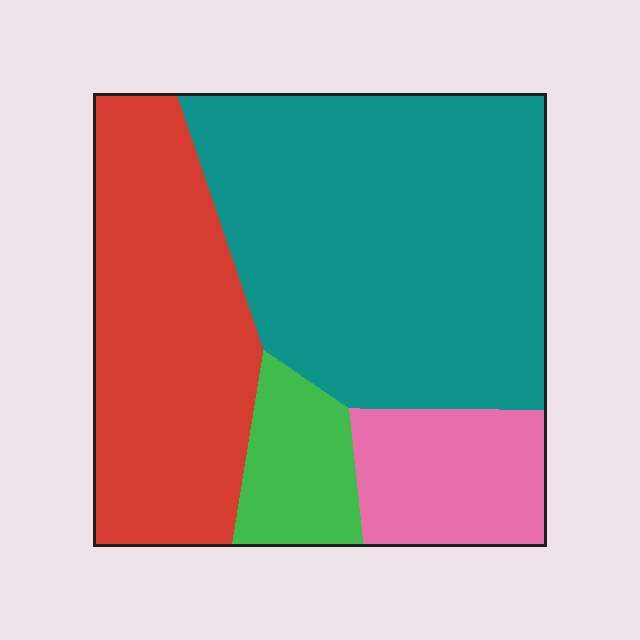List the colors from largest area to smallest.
From largest to smallest: teal, red, pink, green.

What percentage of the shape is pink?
Pink takes up about one eighth (1/8) of the shape.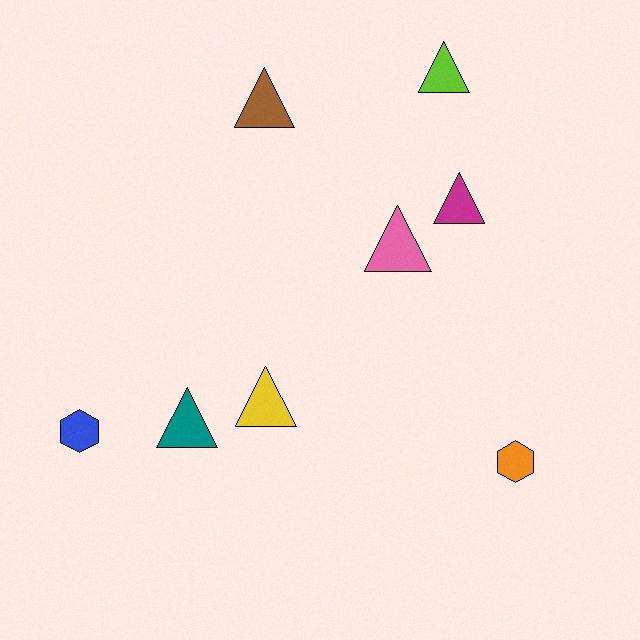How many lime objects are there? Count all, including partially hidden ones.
There is 1 lime object.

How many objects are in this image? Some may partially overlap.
There are 8 objects.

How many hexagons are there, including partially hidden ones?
There are 2 hexagons.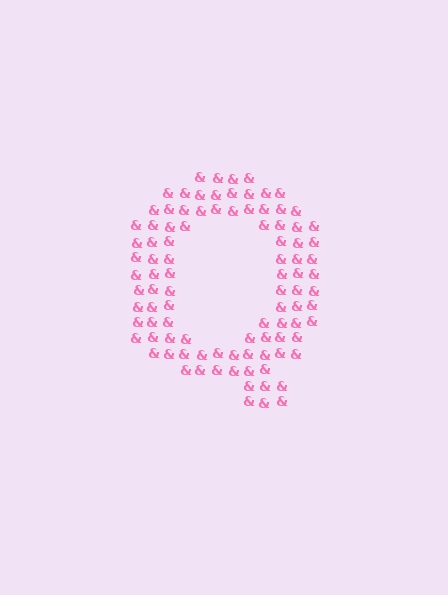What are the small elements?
The small elements are ampersands.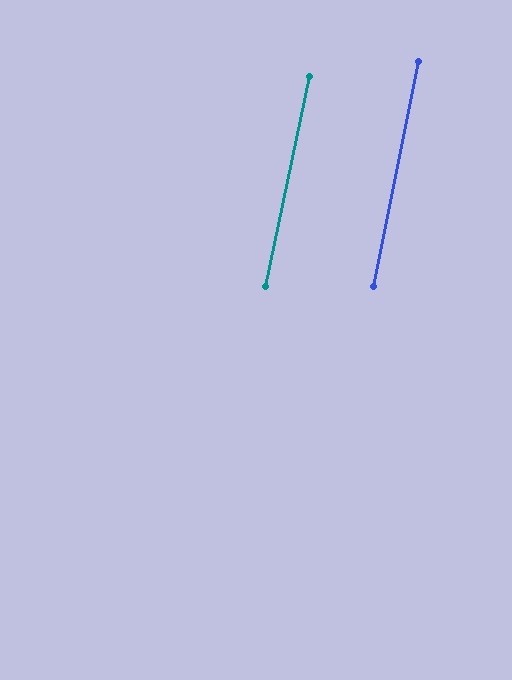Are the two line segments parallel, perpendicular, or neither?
Parallel — their directions differ by only 0.6°.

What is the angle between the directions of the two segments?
Approximately 1 degree.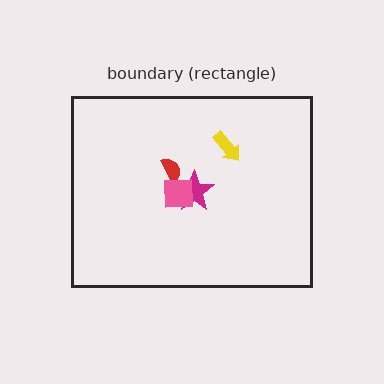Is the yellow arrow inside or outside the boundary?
Inside.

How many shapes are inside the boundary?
4 inside, 0 outside.